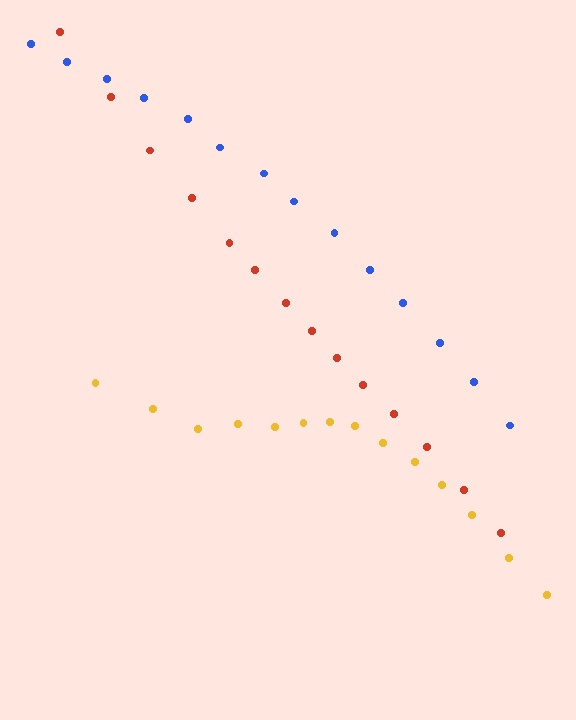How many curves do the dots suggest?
There are 3 distinct paths.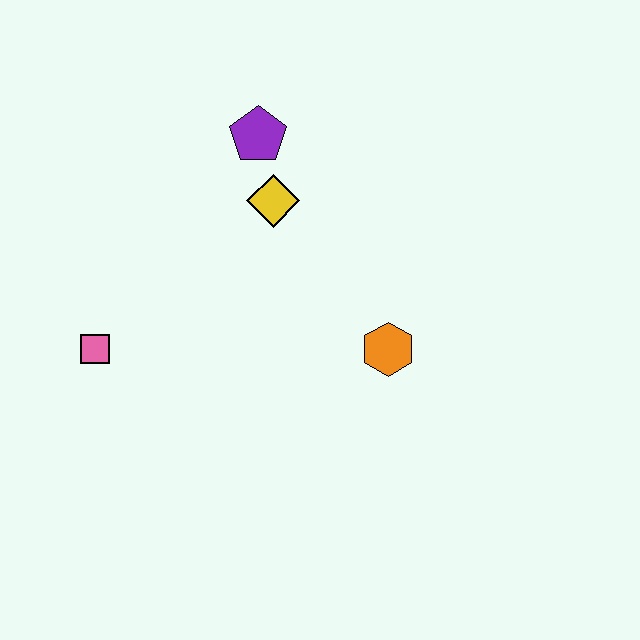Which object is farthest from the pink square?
The orange hexagon is farthest from the pink square.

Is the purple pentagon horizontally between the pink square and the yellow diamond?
Yes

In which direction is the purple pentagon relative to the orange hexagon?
The purple pentagon is above the orange hexagon.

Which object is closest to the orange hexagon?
The yellow diamond is closest to the orange hexagon.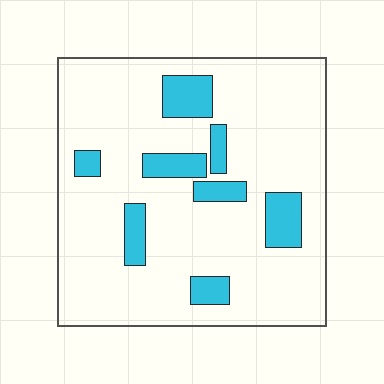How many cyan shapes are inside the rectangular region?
8.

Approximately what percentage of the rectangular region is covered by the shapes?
Approximately 15%.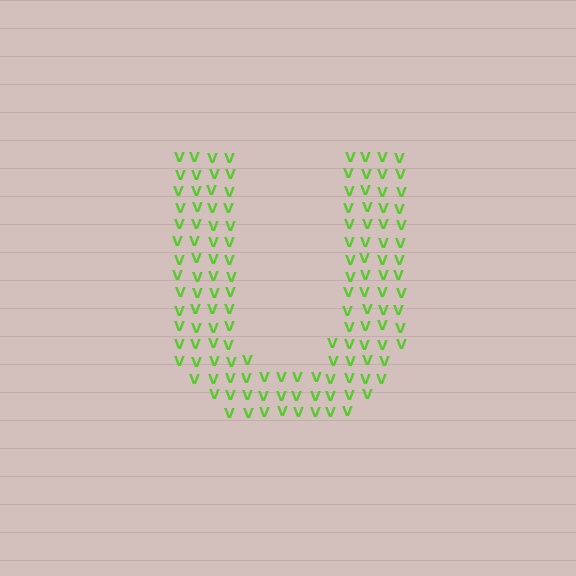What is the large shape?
The large shape is the letter U.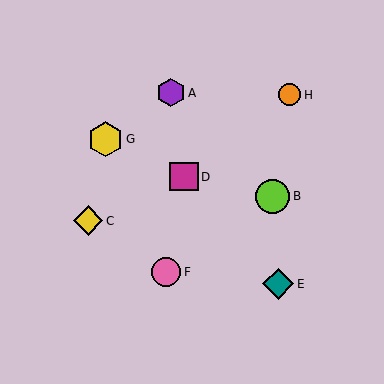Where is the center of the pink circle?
The center of the pink circle is at (166, 272).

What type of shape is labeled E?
Shape E is a teal diamond.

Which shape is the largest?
The yellow hexagon (labeled G) is the largest.